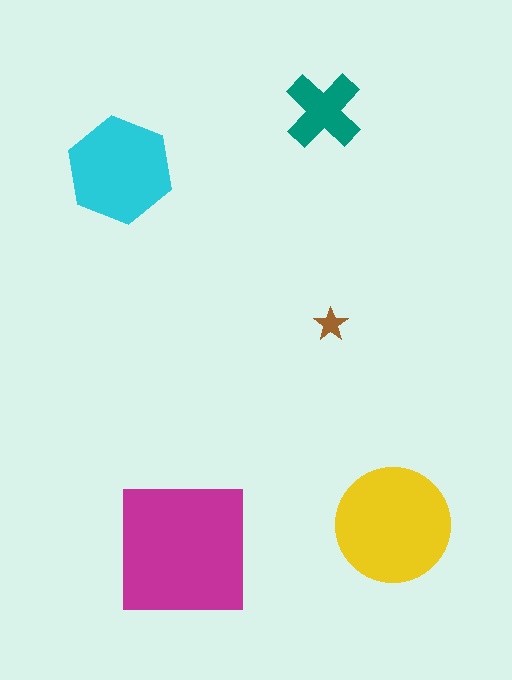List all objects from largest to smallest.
The magenta square, the yellow circle, the cyan hexagon, the teal cross, the brown star.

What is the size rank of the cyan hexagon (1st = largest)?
3rd.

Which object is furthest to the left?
The cyan hexagon is leftmost.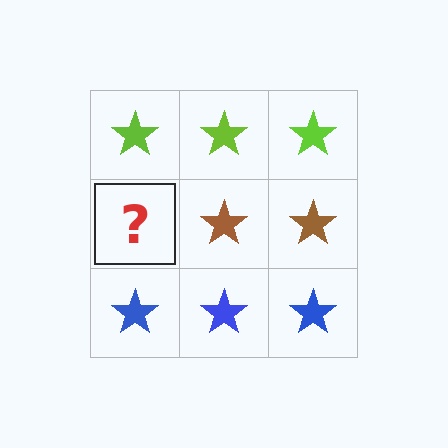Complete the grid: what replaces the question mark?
The question mark should be replaced with a brown star.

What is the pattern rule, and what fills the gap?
The rule is that each row has a consistent color. The gap should be filled with a brown star.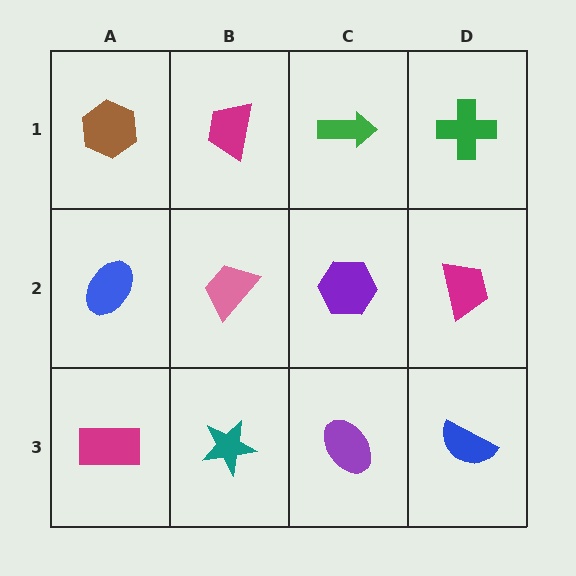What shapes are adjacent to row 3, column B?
A pink trapezoid (row 2, column B), a magenta rectangle (row 3, column A), a purple ellipse (row 3, column C).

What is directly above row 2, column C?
A green arrow.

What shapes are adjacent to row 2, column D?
A green cross (row 1, column D), a blue semicircle (row 3, column D), a purple hexagon (row 2, column C).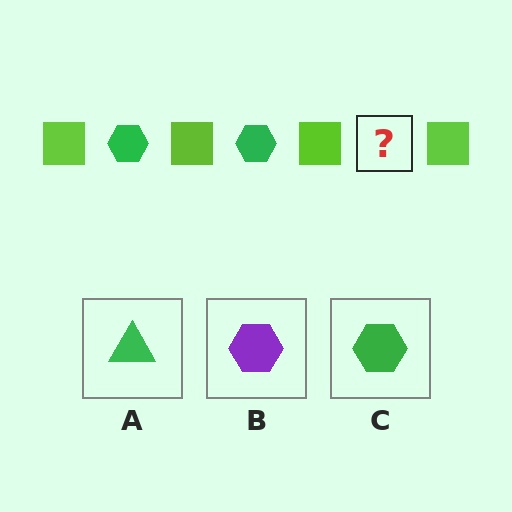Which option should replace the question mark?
Option C.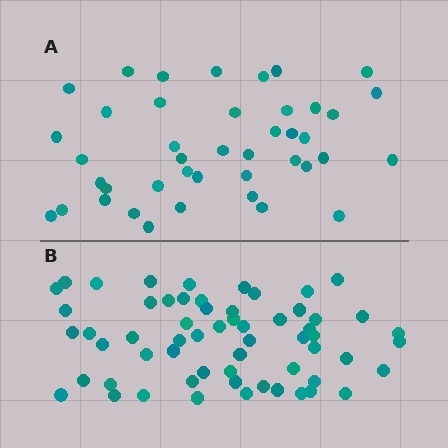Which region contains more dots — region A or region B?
Region B (the bottom region) has more dots.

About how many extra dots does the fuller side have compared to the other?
Region B has approximately 20 more dots than region A.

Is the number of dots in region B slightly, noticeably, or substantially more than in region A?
Region B has noticeably more, but not dramatically so. The ratio is roughly 1.4 to 1.